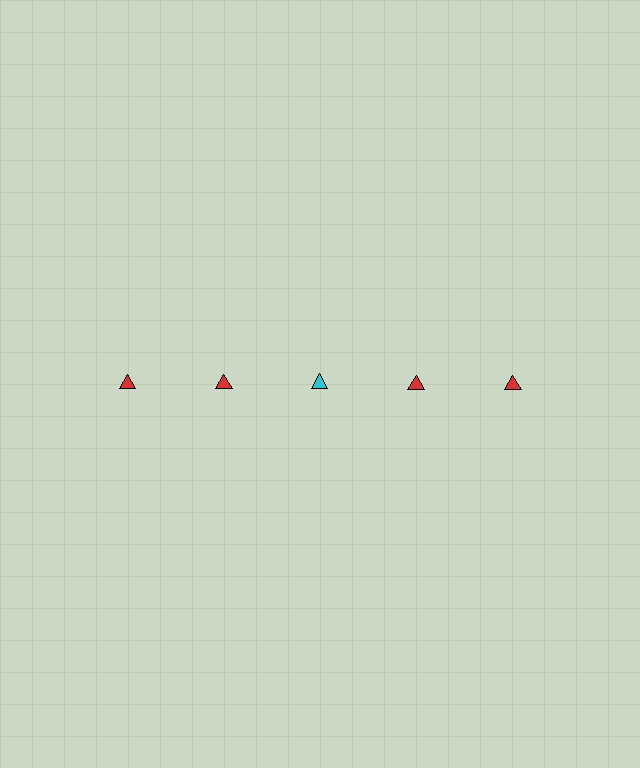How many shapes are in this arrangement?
There are 5 shapes arranged in a grid pattern.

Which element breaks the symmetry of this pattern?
The cyan triangle in the top row, center column breaks the symmetry. All other shapes are red triangles.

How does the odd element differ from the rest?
It has a different color: cyan instead of red.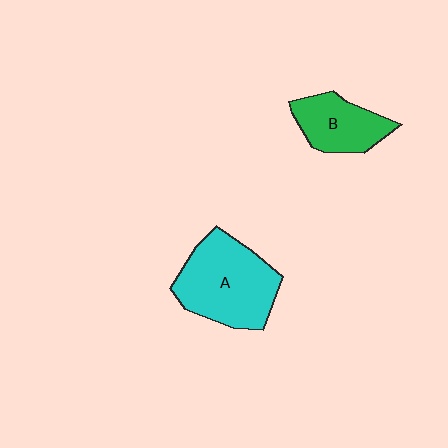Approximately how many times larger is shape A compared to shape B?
Approximately 1.7 times.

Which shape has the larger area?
Shape A (cyan).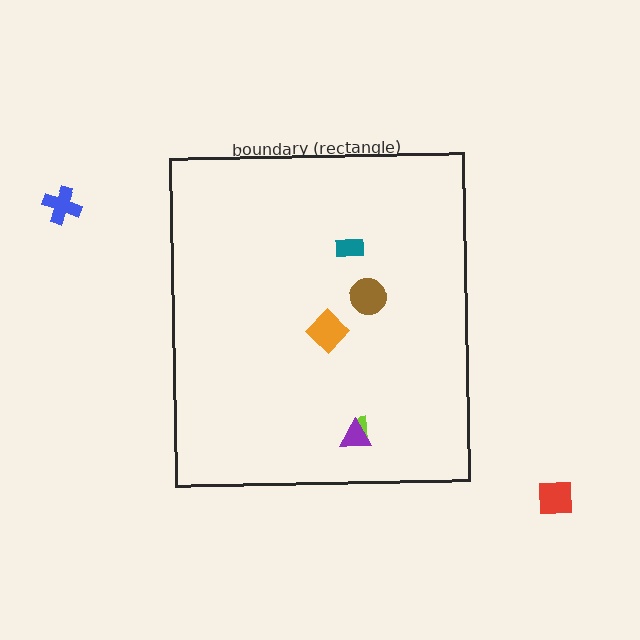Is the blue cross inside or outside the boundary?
Outside.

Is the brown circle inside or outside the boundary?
Inside.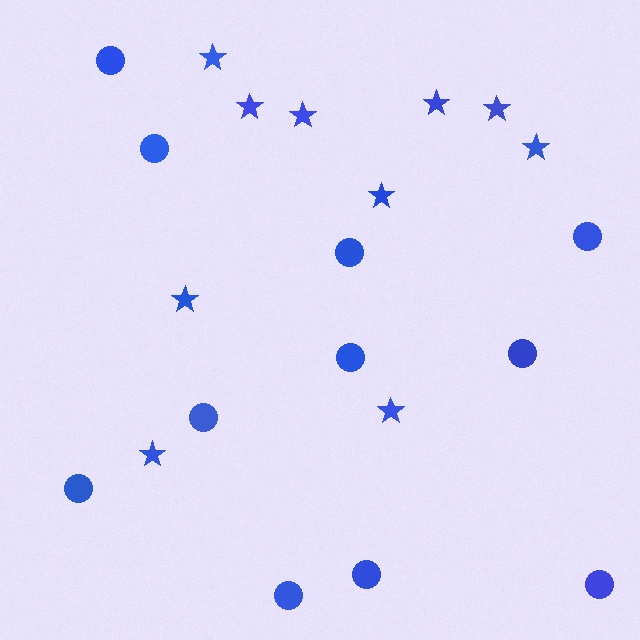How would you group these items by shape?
There are 2 groups: one group of circles (11) and one group of stars (10).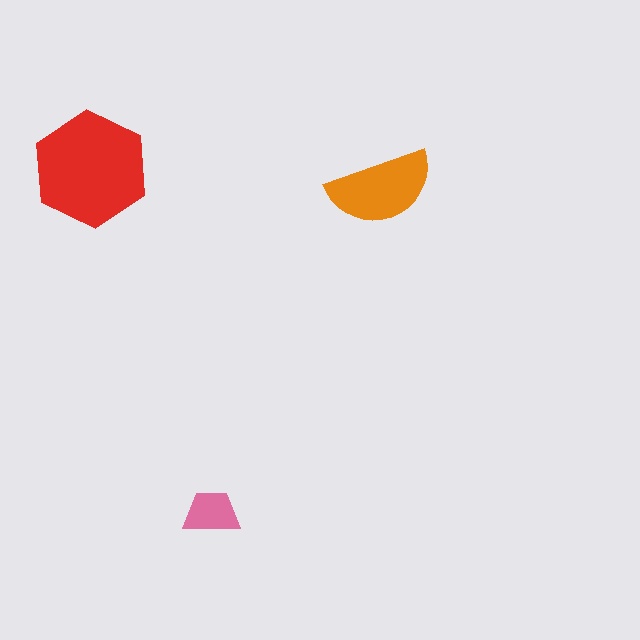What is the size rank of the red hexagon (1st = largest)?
1st.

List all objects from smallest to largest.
The pink trapezoid, the orange semicircle, the red hexagon.